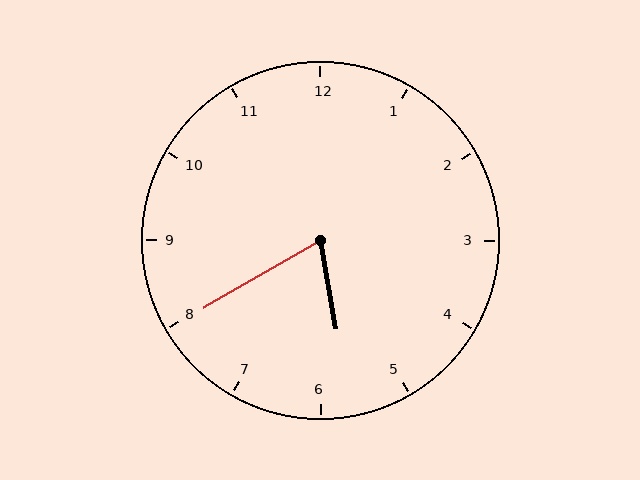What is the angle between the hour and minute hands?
Approximately 70 degrees.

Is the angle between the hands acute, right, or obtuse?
It is acute.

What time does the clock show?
5:40.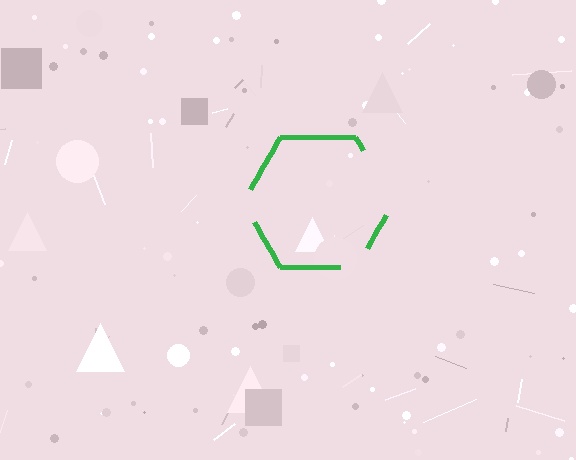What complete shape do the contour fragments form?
The contour fragments form a hexagon.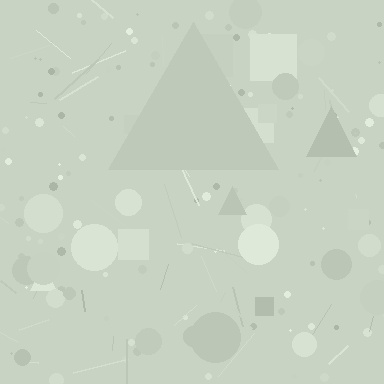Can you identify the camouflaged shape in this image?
The camouflaged shape is a triangle.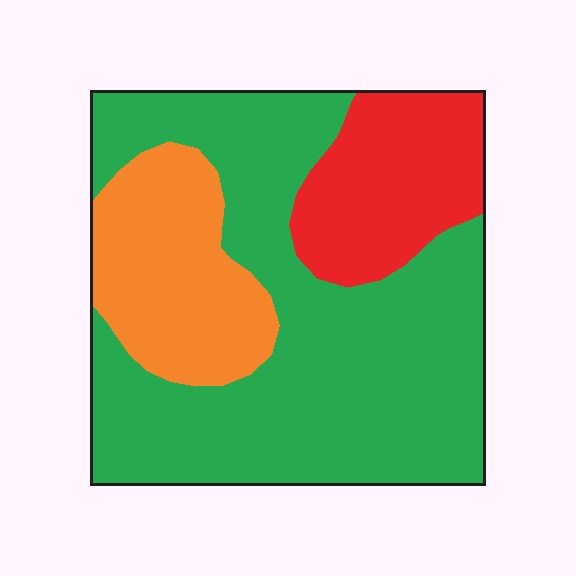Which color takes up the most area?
Green, at roughly 60%.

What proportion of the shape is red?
Red takes up about one fifth (1/5) of the shape.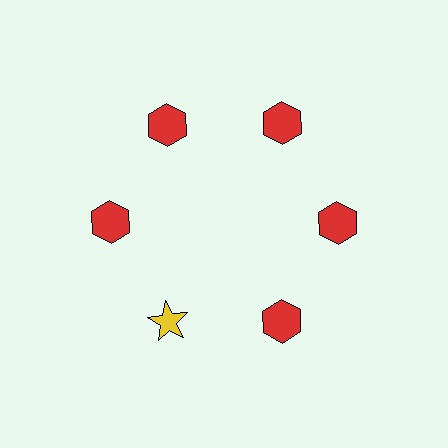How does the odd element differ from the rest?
It differs in both color (yellow instead of red) and shape (star instead of hexagon).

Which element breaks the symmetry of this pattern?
The yellow star at roughly the 7 o'clock position breaks the symmetry. All other shapes are red hexagons.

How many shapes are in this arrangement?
There are 6 shapes arranged in a ring pattern.